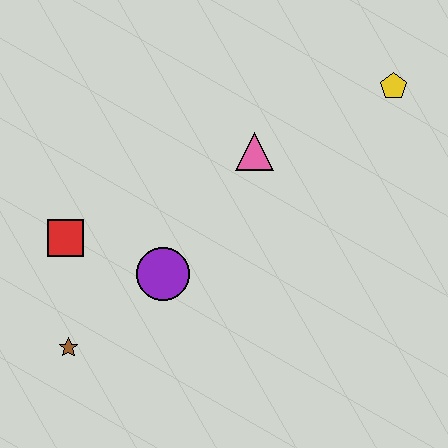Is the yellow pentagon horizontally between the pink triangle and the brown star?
No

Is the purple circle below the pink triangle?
Yes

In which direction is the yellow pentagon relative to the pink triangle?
The yellow pentagon is to the right of the pink triangle.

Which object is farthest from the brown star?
The yellow pentagon is farthest from the brown star.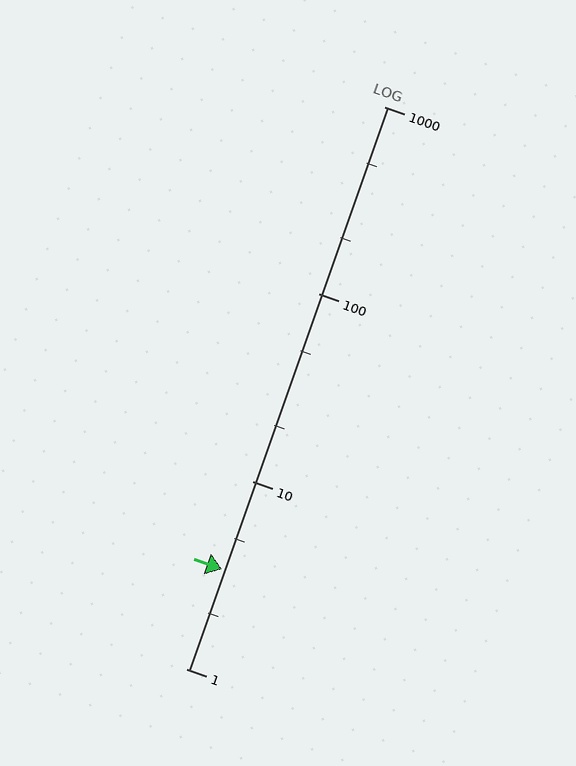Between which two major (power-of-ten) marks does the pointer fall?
The pointer is between 1 and 10.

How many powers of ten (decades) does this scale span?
The scale spans 3 decades, from 1 to 1000.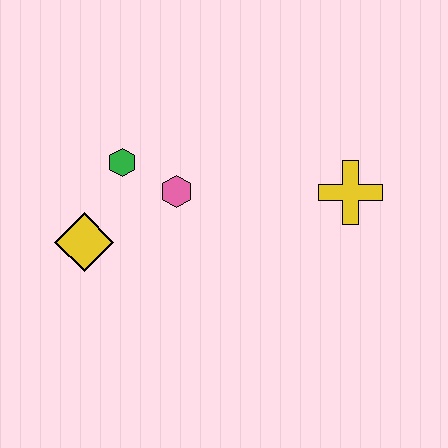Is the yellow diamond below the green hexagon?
Yes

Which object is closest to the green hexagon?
The pink hexagon is closest to the green hexagon.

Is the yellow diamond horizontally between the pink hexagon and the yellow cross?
No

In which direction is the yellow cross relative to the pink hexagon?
The yellow cross is to the right of the pink hexagon.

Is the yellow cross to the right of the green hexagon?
Yes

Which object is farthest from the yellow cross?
The yellow diamond is farthest from the yellow cross.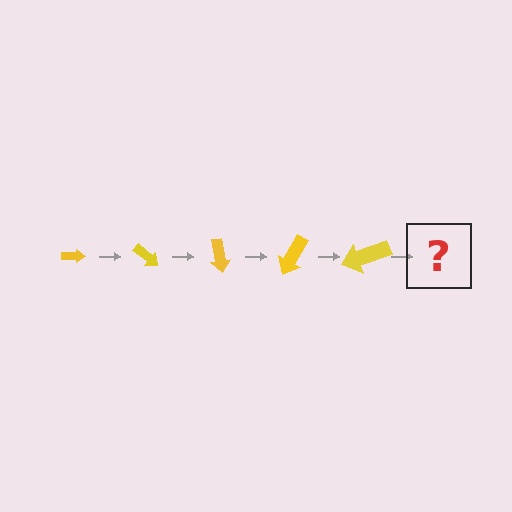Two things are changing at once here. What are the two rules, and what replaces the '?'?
The two rules are that the arrow grows larger each step and it rotates 40 degrees each step. The '?' should be an arrow, larger than the previous one and rotated 200 degrees from the start.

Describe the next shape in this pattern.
It should be an arrow, larger than the previous one and rotated 200 degrees from the start.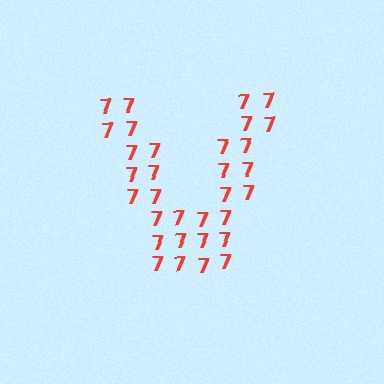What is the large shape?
The large shape is the letter V.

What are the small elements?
The small elements are digit 7's.